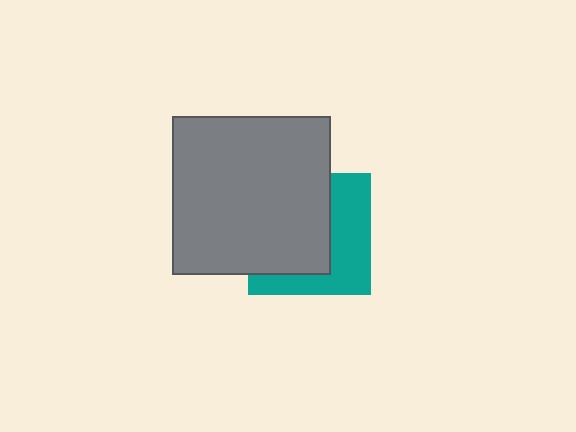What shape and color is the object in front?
The object in front is a gray square.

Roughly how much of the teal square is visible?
A small part of it is visible (roughly 43%).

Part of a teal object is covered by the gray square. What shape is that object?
It is a square.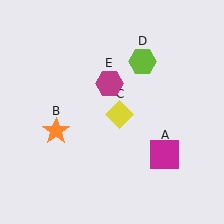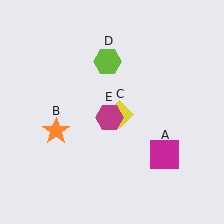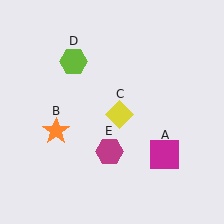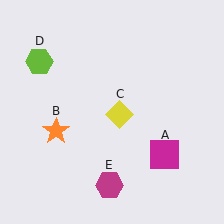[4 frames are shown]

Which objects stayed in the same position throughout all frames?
Magenta square (object A) and orange star (object B) and yellow diamond (object C) remained stationary.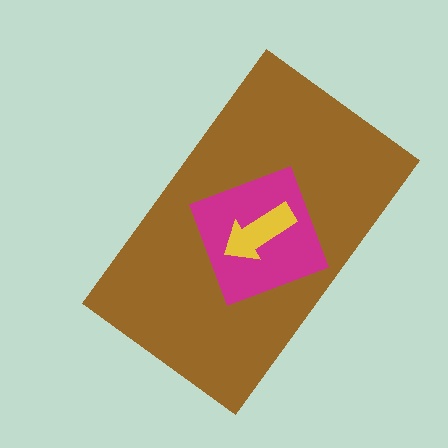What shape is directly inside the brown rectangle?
The magenta diamond.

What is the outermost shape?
The brown rectangle.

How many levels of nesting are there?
3.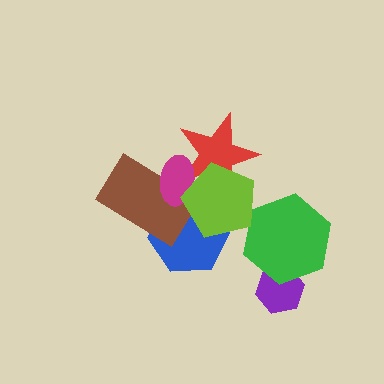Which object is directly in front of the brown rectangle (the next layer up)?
The magenta ellipse is directly in front of the brown rectangle.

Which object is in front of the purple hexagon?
The green hexagon is in front of the purple hexagon.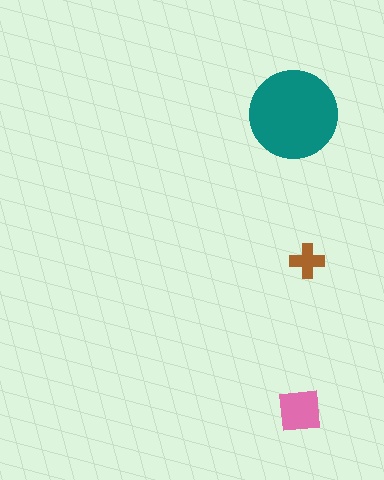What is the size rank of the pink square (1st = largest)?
2nd.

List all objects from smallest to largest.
The brown cross, the pink square, the teal circle.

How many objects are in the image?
There are 3 objects in the image.